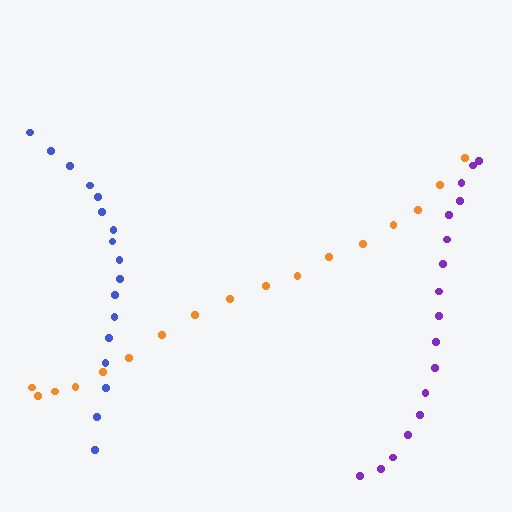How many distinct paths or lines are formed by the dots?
There are 3 distinct paths.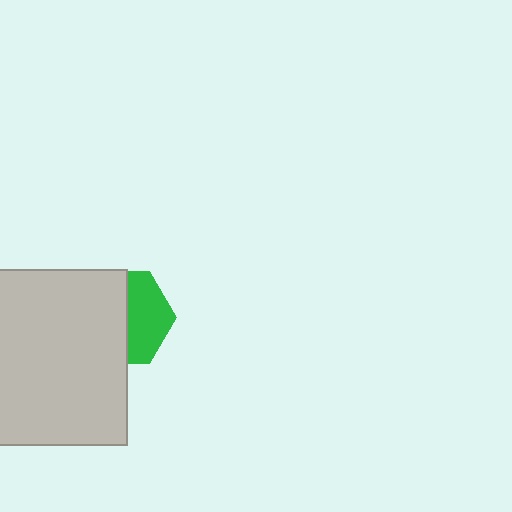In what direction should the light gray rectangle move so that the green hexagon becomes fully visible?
The light gray rectangle should move left. That is the shortest direction to clear the overlap and leave the green hexagon fully visible.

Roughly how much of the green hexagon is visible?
A small part of it is visible (roughly 45%).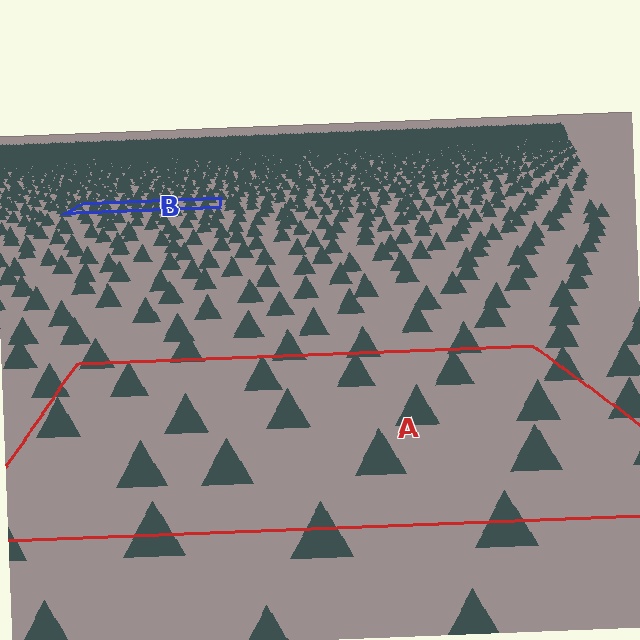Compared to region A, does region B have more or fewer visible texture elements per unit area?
Region B has more texture elements per unit area — they are packed more densely because it is farther away.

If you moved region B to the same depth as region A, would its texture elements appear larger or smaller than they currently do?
They would appear larger. At a closer depth, the same texture elements are projected at a bigger on-screen size.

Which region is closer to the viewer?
Region A is closer. The texture elements there are larger and more spread out.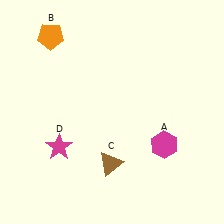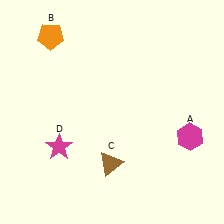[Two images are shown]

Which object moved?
The magenta hexagon (A) moved right.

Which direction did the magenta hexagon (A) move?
The magenta hexagon (A) moved right.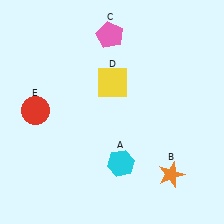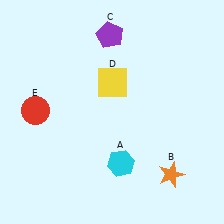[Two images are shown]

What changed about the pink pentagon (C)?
In Image 1, C is pink. In Image 2, it changed to purple.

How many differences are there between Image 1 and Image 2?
There is 1 difference between the two images.